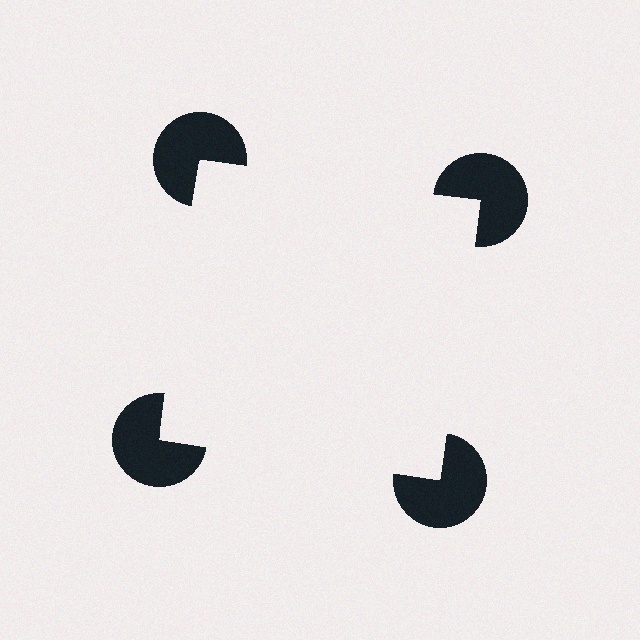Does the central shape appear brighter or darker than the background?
It typically appears slightly brighter than the background, even though no actual brightness change is drawn.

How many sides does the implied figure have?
4 sides.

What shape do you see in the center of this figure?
An illusory square — its edges are inferred from the aligned wedge cuts in the pac-man discs, not physically drawn.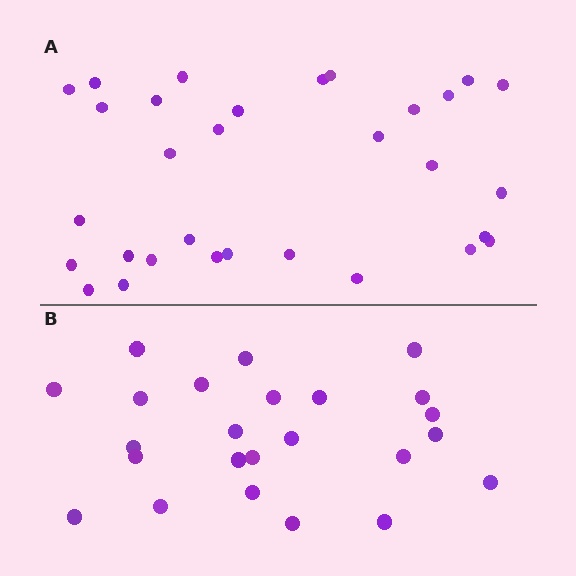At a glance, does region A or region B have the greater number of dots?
Region A (the top region) has more dots.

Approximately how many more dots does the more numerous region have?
Region A has roughly 8 or so more dots than region B.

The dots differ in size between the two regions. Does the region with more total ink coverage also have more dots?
No. Region B has more total ink coverage because its dots are larger, but region A actually contains more individual dots. Total area can be misleading — the number of items is what matters here.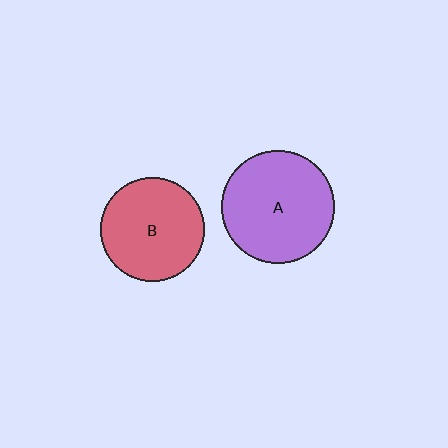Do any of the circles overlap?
No, none of the circles overlap.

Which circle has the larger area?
Circle A (purple).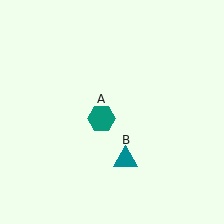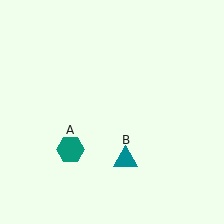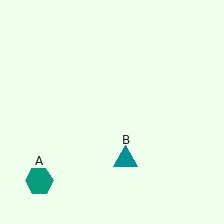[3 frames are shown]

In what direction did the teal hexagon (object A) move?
The teal hexagon (object A) moved down and to the left.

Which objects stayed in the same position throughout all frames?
Teal triangle (object B) remained stationary.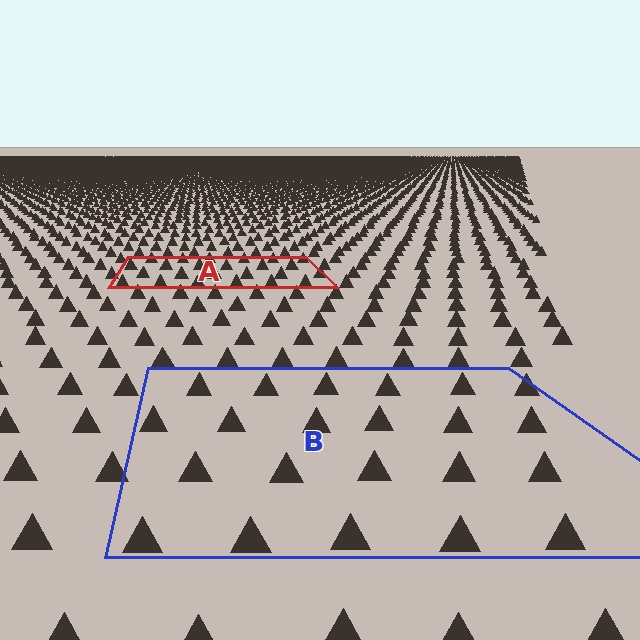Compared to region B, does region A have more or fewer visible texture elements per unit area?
Region A has more texture elements per unit area — they are packed more densely because it is farther away.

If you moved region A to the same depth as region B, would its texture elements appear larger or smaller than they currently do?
They would appear larger. At a closer depth, the same texture elements are projected at a bigger on-screen size.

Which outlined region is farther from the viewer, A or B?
Region A is farther from the viewer — the texture elements inside it appear smaller and more densely packed.